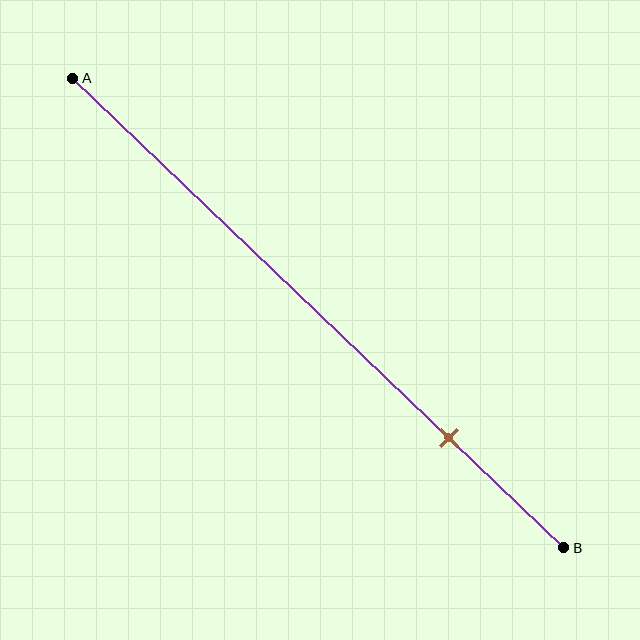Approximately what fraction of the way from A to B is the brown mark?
The brown mark is approximately 75% of the way from A to B.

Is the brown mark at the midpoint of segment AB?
No, the mark is at about 75% from A, not at the 50% midpoint.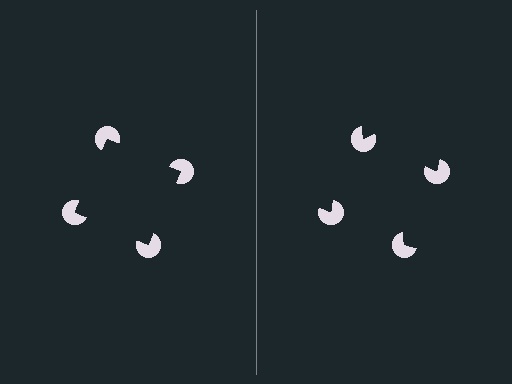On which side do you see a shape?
An illusory square appears on the left side. On the right side the wedge cuts are rotated, so no coherent shape forms.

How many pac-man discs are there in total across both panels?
8 — 4 on each side.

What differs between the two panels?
The pac-man discs are positioned identically on both sides; only the wedge orientations differ. On the left they align to a square; on the right they are misaligned.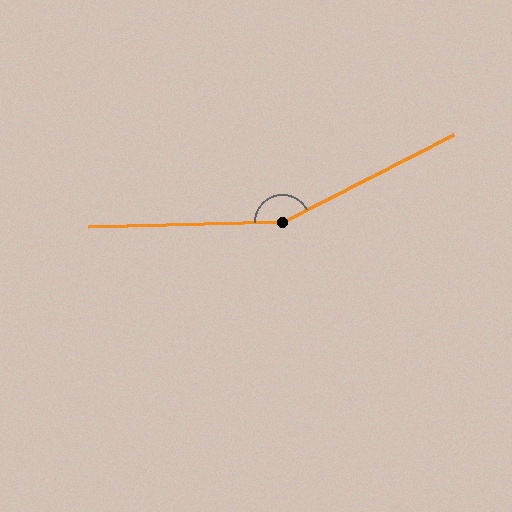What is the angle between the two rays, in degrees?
Approximately 154 degrees.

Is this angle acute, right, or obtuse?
It is obtuse.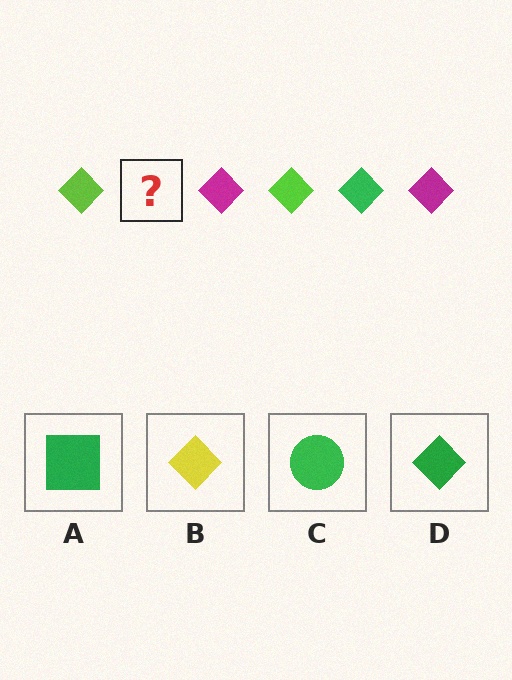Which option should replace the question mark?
Option D.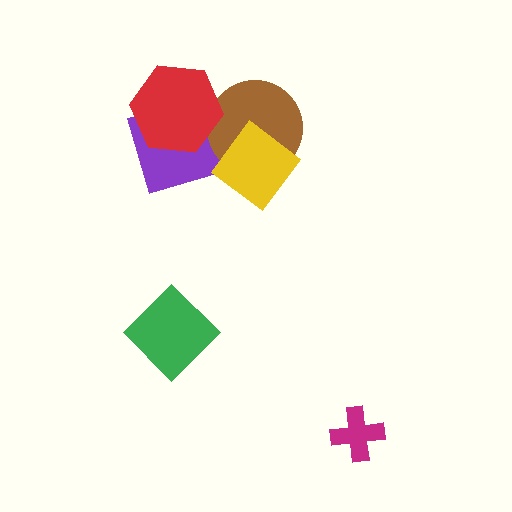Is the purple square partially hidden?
Yes, it is partially covered by another shape.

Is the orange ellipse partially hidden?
Yes, it is partially covered by another shape.